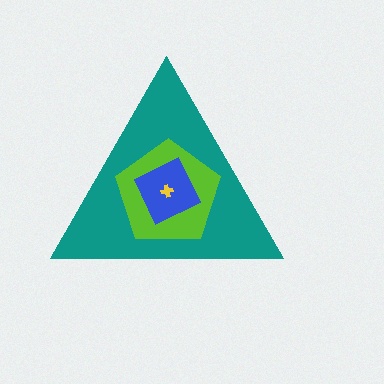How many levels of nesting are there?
4.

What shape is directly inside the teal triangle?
The lime pentagon.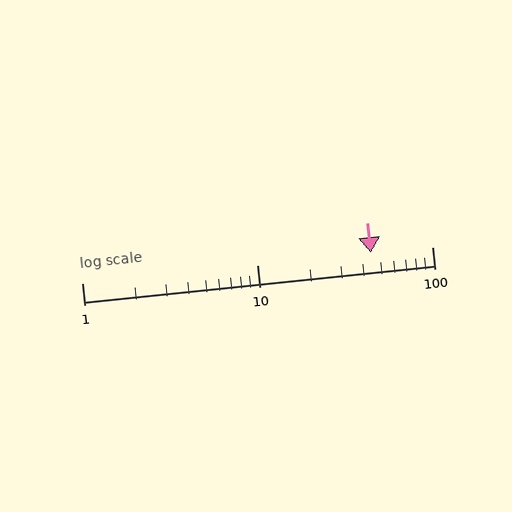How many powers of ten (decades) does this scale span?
The scale spans 2 decades, from 1 to 100.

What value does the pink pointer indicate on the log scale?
The pointer indicates approximately 45.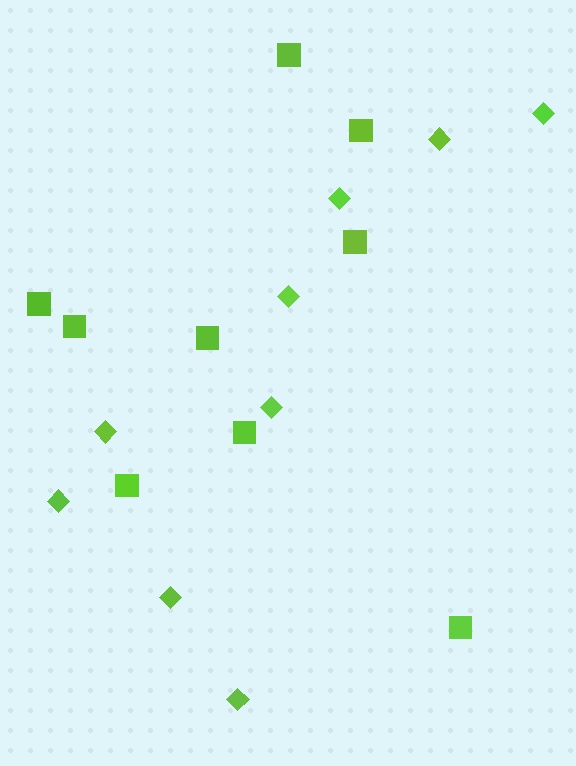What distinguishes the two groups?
There are 2 groups: one group of squares (9) and one group of diamonds (9).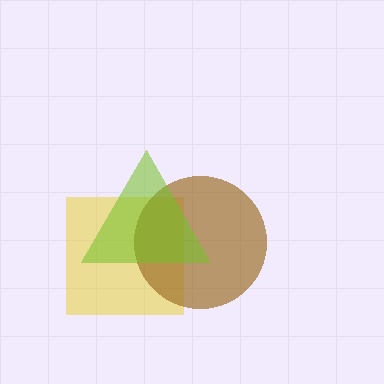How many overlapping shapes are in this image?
There are 3 overlapping shapes in the image.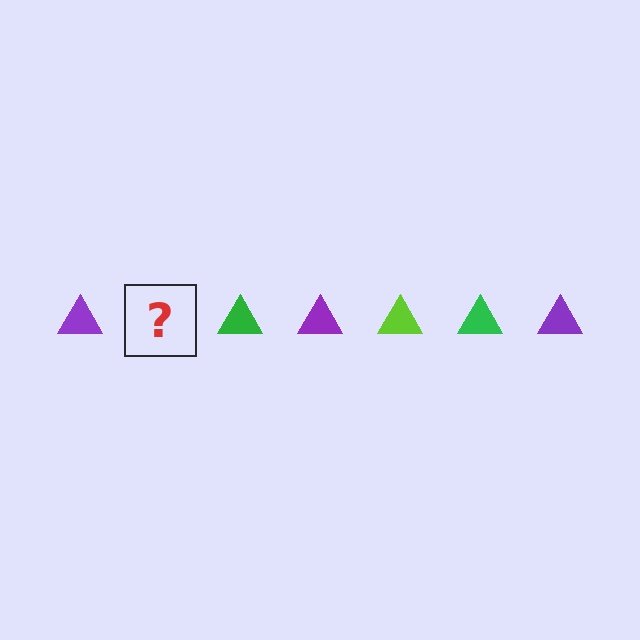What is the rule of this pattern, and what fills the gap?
The rule is that the pattern cycles through purple, lime, green triangles. The gap should be filled with a lime triangle.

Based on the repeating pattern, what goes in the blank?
The blank should be a lime triangle.